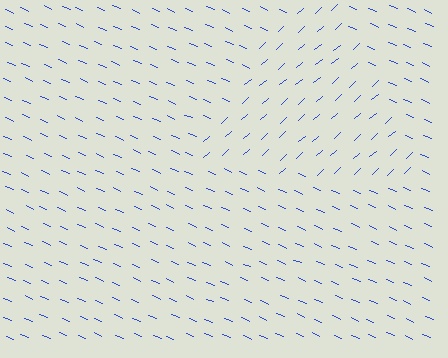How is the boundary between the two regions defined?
The boundary is defined purely by a change in line orientation (approximately 65 degrees difference). All lines are the same color and thickness.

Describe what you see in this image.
The image is filled with small blue line segments. A triangle region in the image has lines oriented differently from the surrounding lines, creating a visible texture boundary.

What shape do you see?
I see a triangle.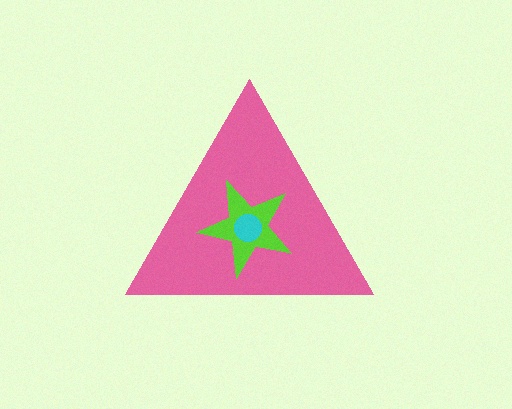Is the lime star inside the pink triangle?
Yes.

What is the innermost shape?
The cyan circle.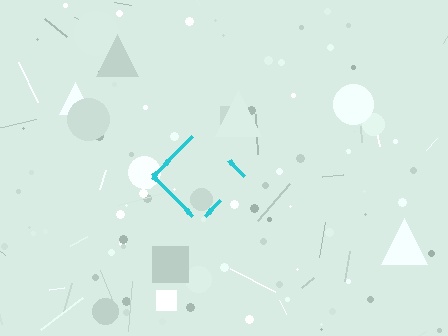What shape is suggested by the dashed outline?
The dashed outline suggests a diamond.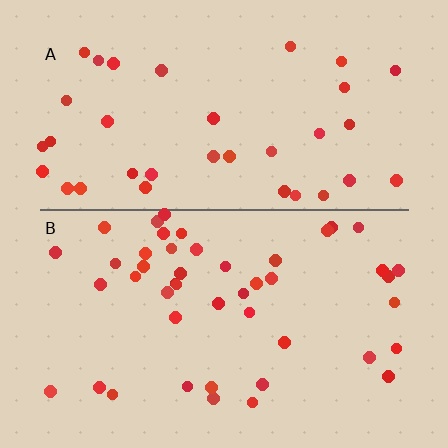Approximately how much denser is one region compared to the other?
Approximately 1.3× — region B over region A.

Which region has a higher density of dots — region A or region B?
B (the bottom).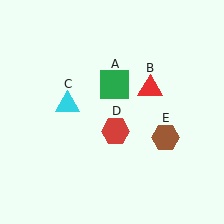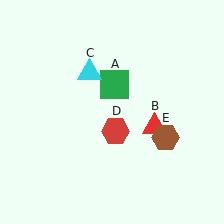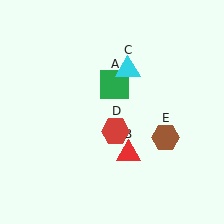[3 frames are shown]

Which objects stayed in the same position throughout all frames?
Green square (object A) and red hexagon (object D) and brown hexagon (object E) remained stationary.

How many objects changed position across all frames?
2 objects changed position: red triangle (object B), cyan triangle (object C).